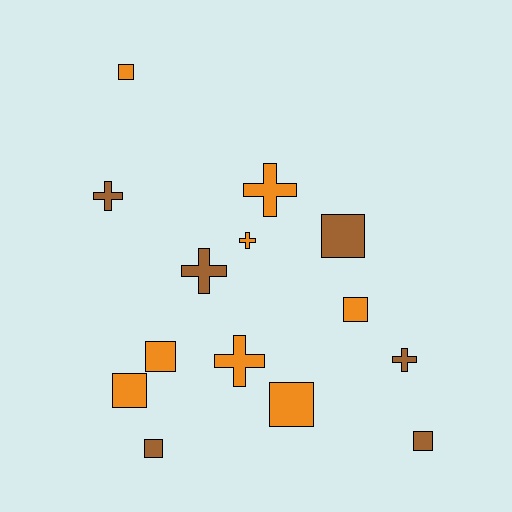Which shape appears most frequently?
Square, with 8 objects.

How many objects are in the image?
There are 14 objects.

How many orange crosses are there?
There are 3 orange crosses.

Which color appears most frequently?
Orange, with 8 objects.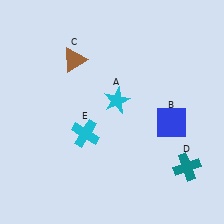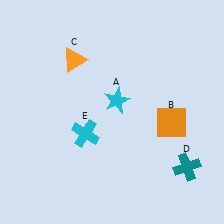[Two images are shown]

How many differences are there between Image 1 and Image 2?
There are 2 differences between the two images.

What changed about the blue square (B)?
In Image 1, B is blue. In Image 2, it changed to orange.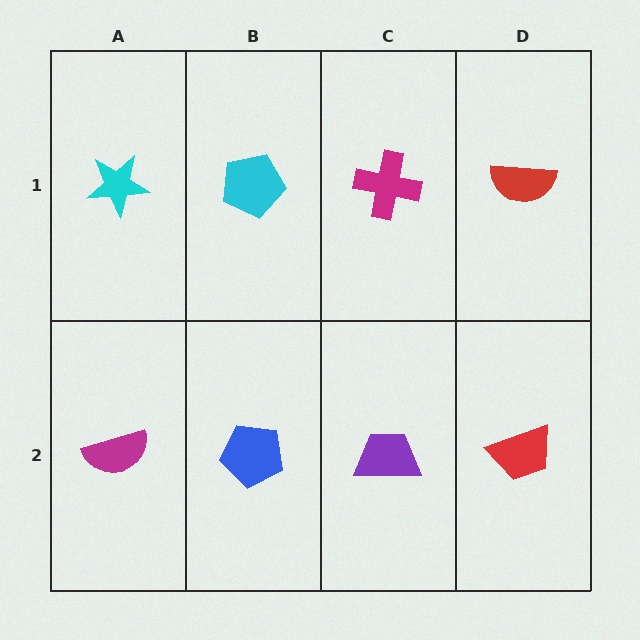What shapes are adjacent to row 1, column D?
A red trapezoid (row 2, column D), a magenta cross (row 1, column C).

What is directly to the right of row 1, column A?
A cyan pentagon.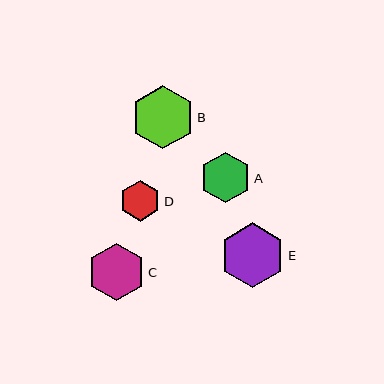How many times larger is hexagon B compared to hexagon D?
Hexagon B is approximately 1.5 times the size of hexagon D.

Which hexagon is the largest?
Hexagon E is the largest with a size of approximately 65 pixels.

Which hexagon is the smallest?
Hexagon D is the smallest with a size of approximately 41 pixels.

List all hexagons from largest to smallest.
From largest to smallest: E, B, C, A, D.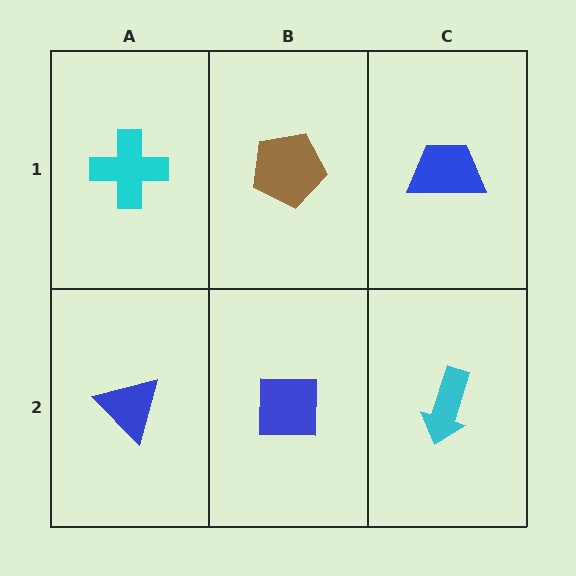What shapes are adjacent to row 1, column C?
A cyan arrow (row 2, column C), a brown pentagon (row 1, column B).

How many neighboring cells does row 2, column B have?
3.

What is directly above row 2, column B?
A brown pentagon.